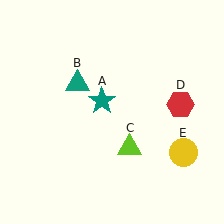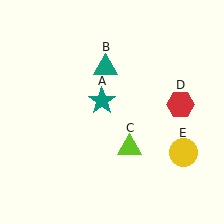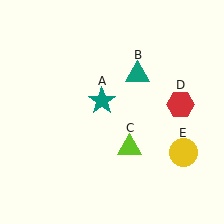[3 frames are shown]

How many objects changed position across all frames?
1 object changed position: teal triangle (object B).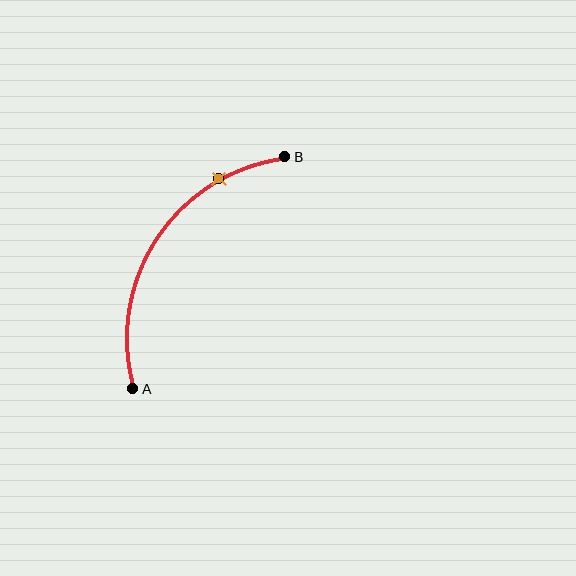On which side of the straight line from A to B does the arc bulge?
The arc bulges to the left of the straight line connecting A and B.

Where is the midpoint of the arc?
The arc midpoint is the point on the curve farthest from the straight line joining A and B. It sits to the left of that line.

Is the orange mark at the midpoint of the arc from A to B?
No. The orange mark lies on the arc but is closer to endpoint B. The arc midpoint would be at the point on the curve equidistant along the arc from both A and B.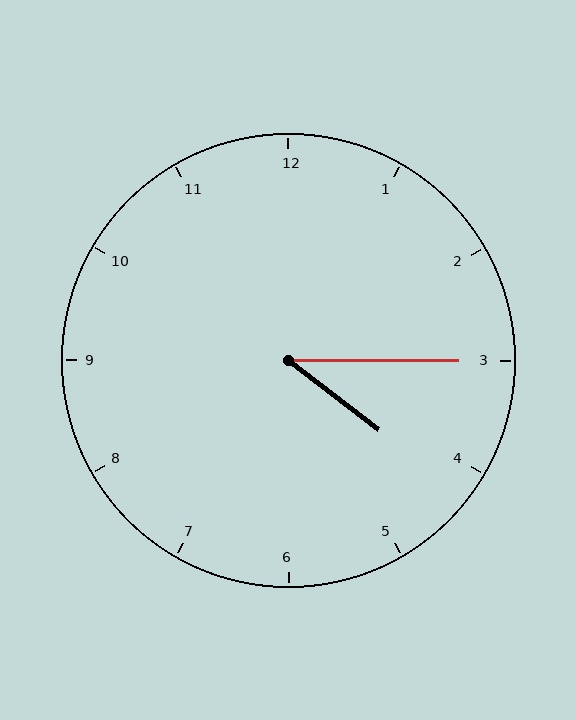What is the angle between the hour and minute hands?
Approximately 38 degrees.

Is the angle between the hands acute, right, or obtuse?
It is acute.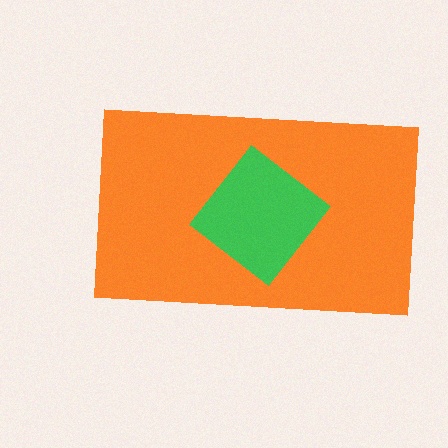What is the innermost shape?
The green diamond.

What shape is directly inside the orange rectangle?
The green diamond.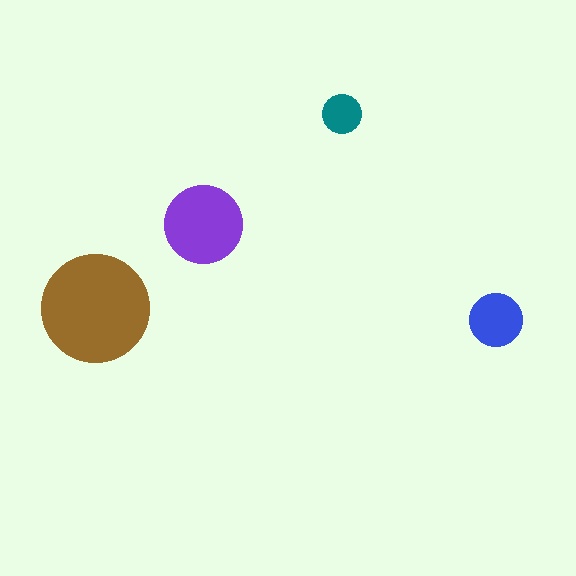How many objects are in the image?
There are 4 objects in the image.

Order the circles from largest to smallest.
the brown one, the purple one, the blue one, the teal one.